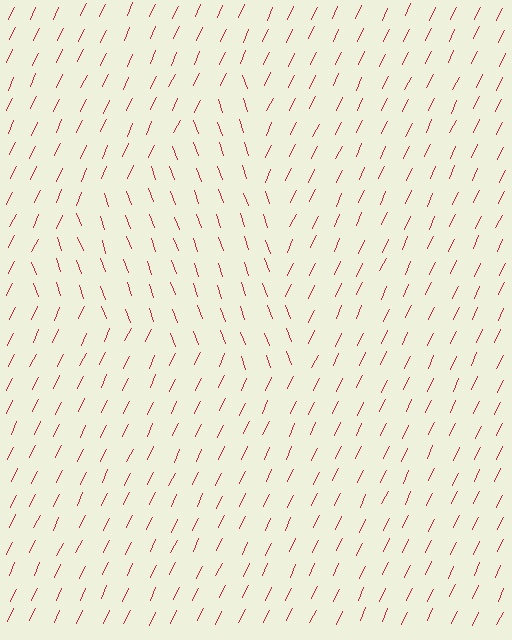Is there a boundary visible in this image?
Yes, there is a texture boundary formed by a change in line orientation.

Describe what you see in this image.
The image is filled with small red line segments. A triangle region in the image has lines oriented differently from the surrounding lines, creating a visible texture boundary.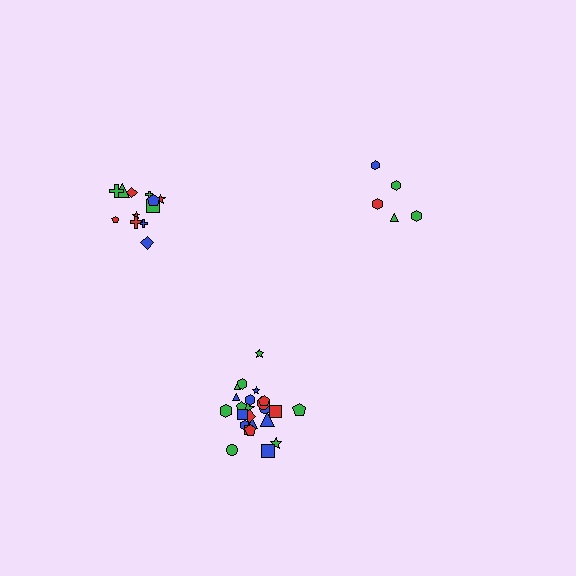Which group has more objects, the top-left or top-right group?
The top-left group.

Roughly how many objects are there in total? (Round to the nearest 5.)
Roughly 40 objects in total.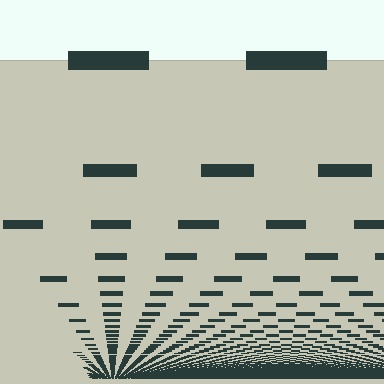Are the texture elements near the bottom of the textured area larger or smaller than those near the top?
Smaller. The gradient is inverted — elements near the bottom are smaller and denser.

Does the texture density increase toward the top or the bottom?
Density increases toward the bottom.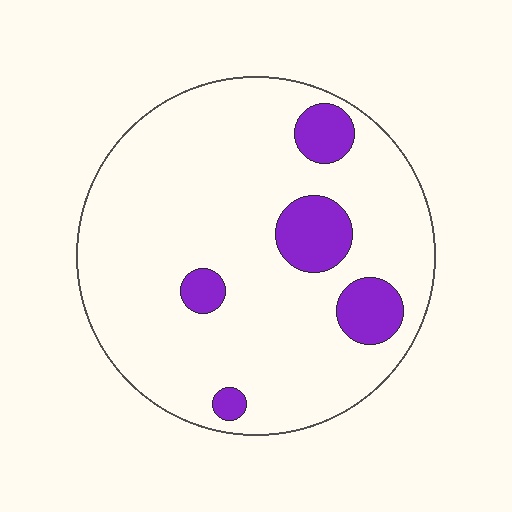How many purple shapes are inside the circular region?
5.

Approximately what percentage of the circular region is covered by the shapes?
Approximately 15%.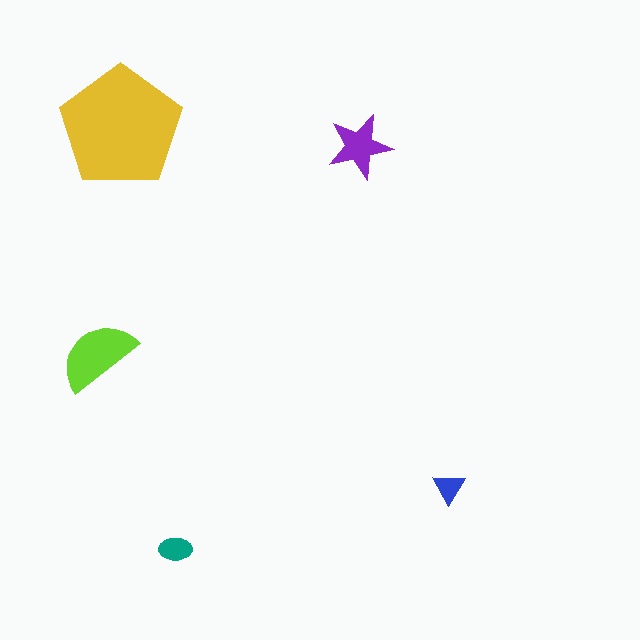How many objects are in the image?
There are 5 objects in the image.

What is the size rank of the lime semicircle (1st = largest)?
2nd.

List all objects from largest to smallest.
The yellow pentagon, the lime semicircle, the purple star, the teal ellipse, the blue triangle.